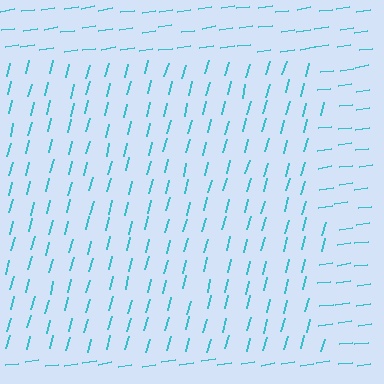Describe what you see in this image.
The image is filled with small cyan line segments. A rectangle region in the image has lines oriented differently from the surrounding lines, creating a visible texture boundary.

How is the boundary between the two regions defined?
The boundary is defined purely by a change in line orientation (approximately 67 degrees difference). All lines are the same color and thickness.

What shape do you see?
I see a rectangle.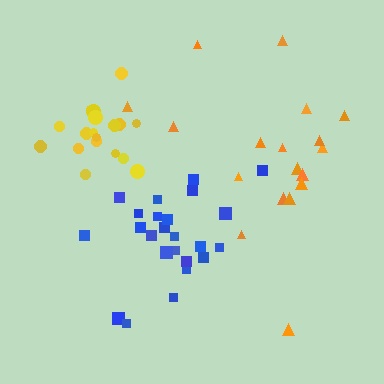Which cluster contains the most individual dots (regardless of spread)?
Blue (24).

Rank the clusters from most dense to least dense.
yellow, blue, orange.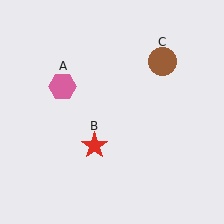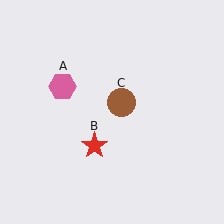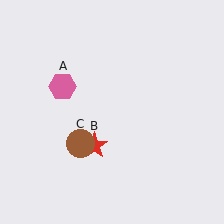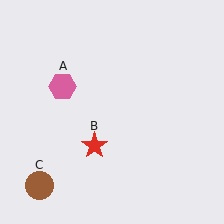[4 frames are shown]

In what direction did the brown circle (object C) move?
The brown circle (object C) moved down and to the left.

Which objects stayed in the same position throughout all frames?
Pink hexagon (object A) and red star (object B) remained stationary.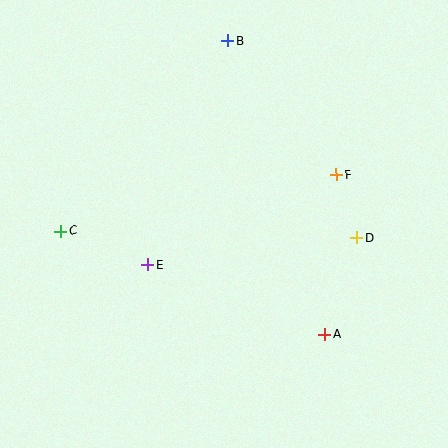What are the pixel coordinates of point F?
Point F is at (336, 175).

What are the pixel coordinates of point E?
Point E is at (148, 264).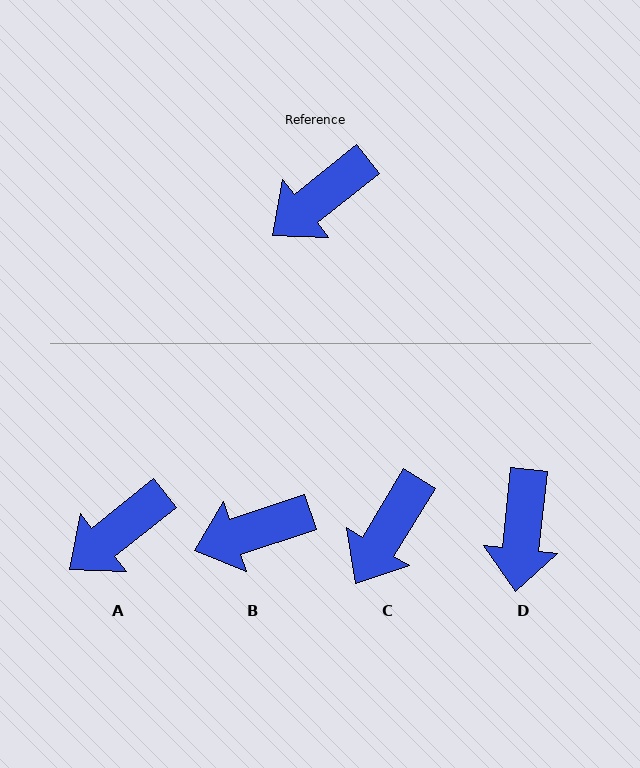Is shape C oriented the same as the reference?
No, it is off by about 20 degrees.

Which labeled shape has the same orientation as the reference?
A.